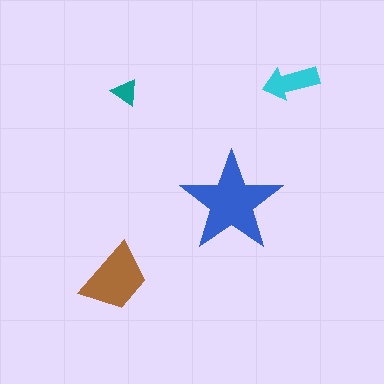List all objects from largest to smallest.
The blue star, the brown trapezoid, the cyan arrow, the teal triangle.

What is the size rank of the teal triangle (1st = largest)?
4th.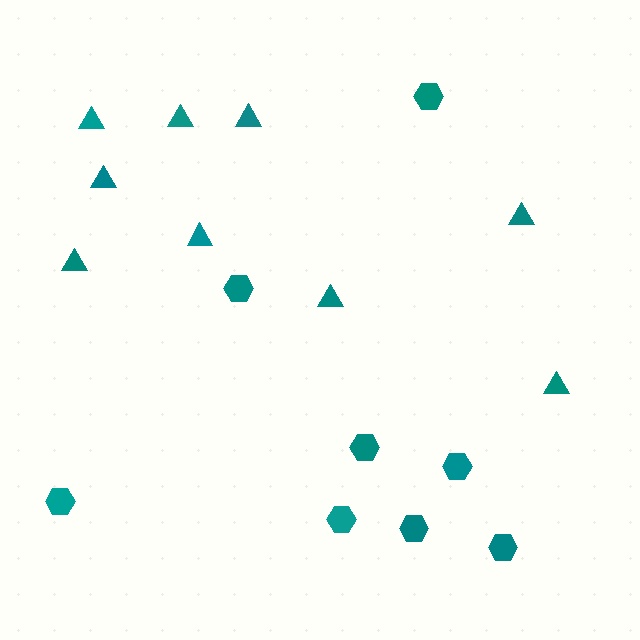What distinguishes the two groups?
There are 2 groups: one group of triangles (9) and one group of hexagons (8).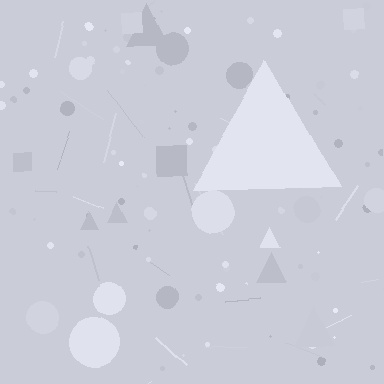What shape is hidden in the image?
A triangle is hidden in the image.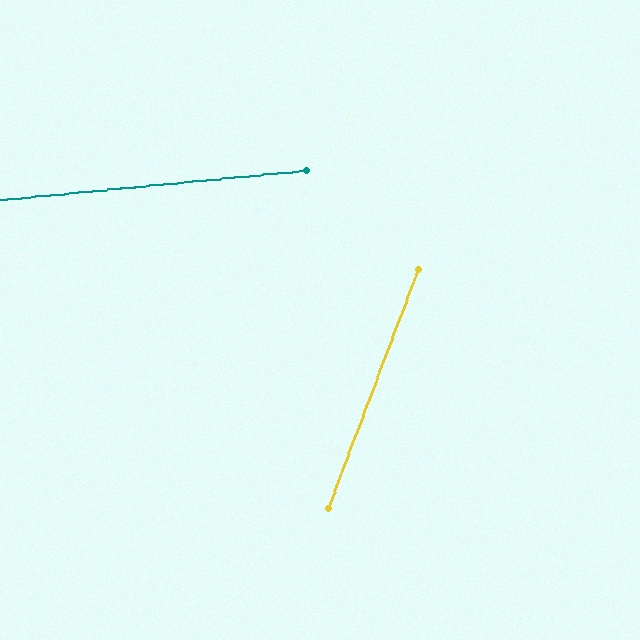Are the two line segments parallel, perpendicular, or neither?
Neither parallel nor perpendicular — they differ by about 64°.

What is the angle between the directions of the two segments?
Approximately 64 degrees.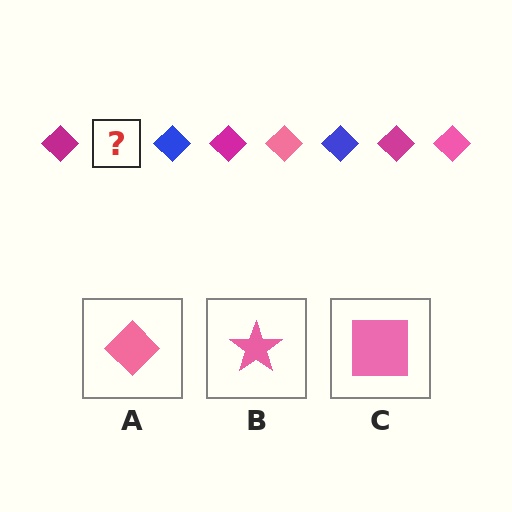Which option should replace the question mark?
Option A.